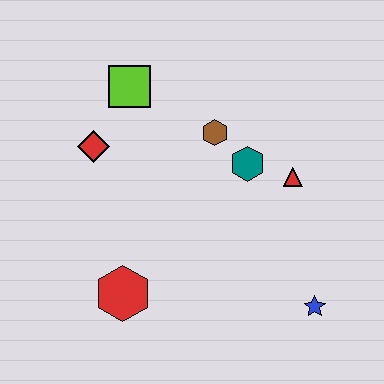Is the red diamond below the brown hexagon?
Yes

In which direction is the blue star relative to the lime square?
The blue star is below the lime square.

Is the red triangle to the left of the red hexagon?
No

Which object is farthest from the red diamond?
The blue star is farthest from the red diamond.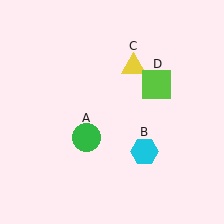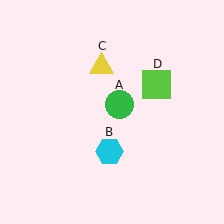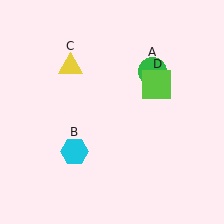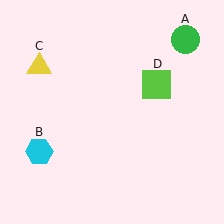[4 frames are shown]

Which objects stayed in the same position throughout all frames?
Lime square (object D) remained stationary.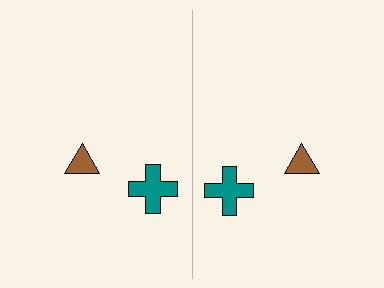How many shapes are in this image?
There are 4 shapes in this image.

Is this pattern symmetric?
Yes, this pattern has bilateral (reflection) symmetry.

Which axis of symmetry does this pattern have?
The pattern has a vertical axis of symmetry running through the center of the image.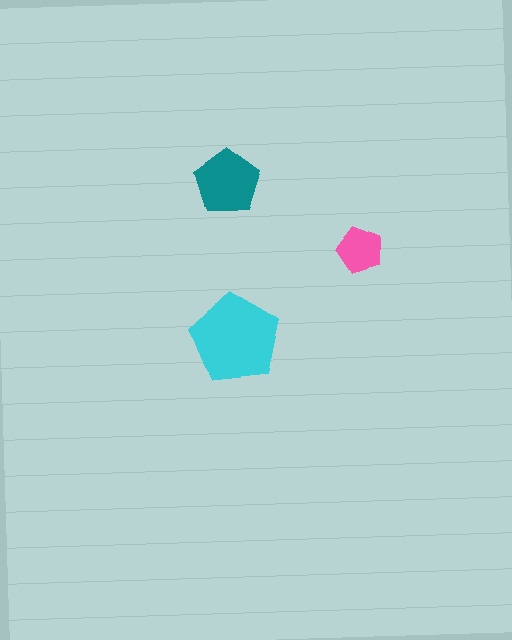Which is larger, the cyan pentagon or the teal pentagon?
The cyan one.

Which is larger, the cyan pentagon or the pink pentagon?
The cyan one.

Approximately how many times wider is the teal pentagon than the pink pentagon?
About 1.5 times wider.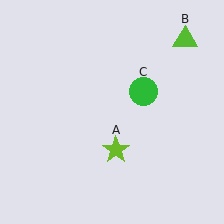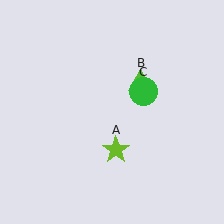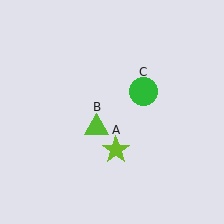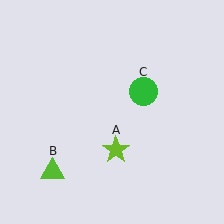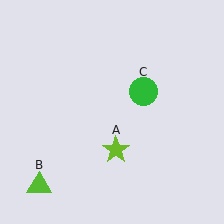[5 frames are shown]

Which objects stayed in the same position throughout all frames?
Lime star (object A) and green circle (object C) remained stationary.